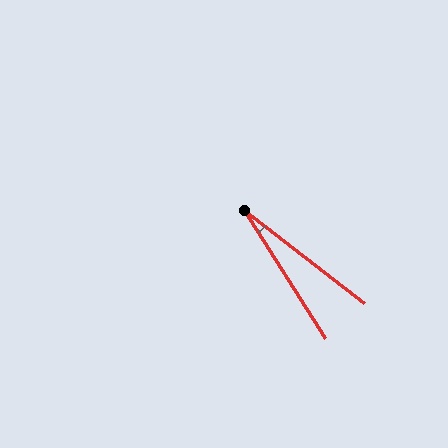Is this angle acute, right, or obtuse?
It is acute.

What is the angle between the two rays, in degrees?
Approximately 20 degrees.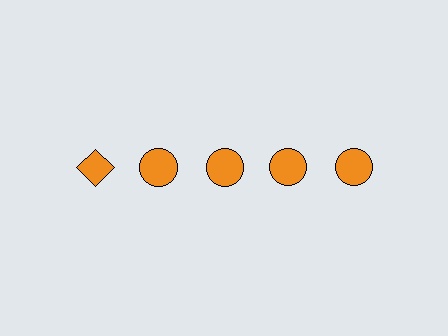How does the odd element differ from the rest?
It has a different shape: diamond instead of circle.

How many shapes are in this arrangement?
There are 5 shapes arranged in a grid pattern.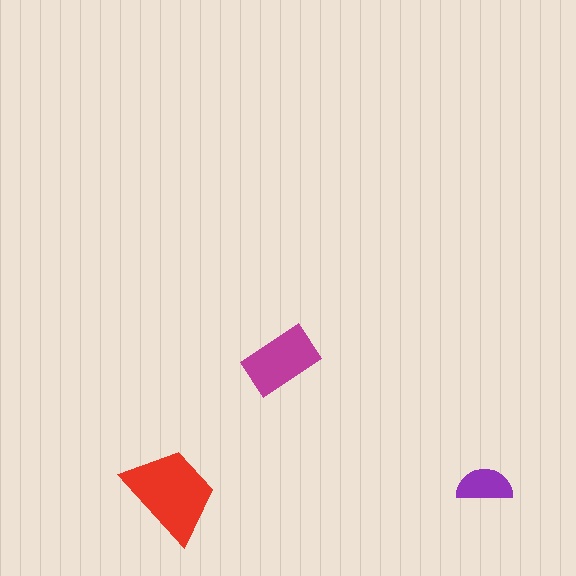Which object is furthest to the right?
The purple semicircle is rightmost.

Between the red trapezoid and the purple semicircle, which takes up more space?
The red trapezoid.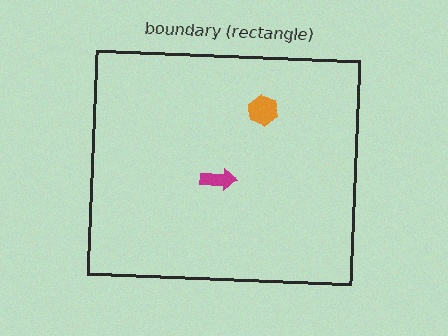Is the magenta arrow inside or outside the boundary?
Inside.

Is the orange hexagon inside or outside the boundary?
Inside.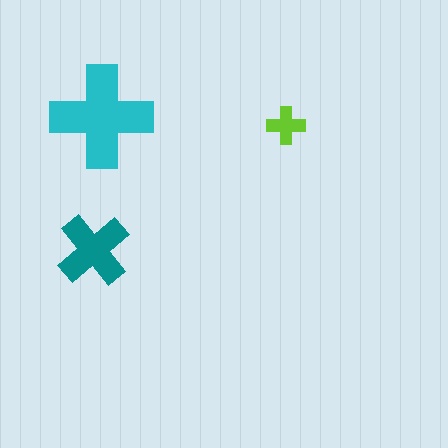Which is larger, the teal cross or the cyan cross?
The cyan one.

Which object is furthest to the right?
The lime cross is rightmost.